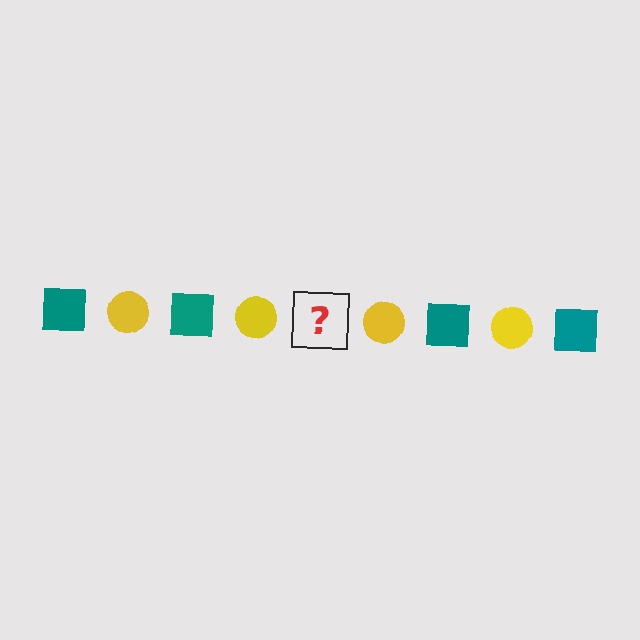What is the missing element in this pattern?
The missing element is a teal square.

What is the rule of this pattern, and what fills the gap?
The rule is that the pattern alternates between teal square and yellow circle. The gap should be filled with a teal square.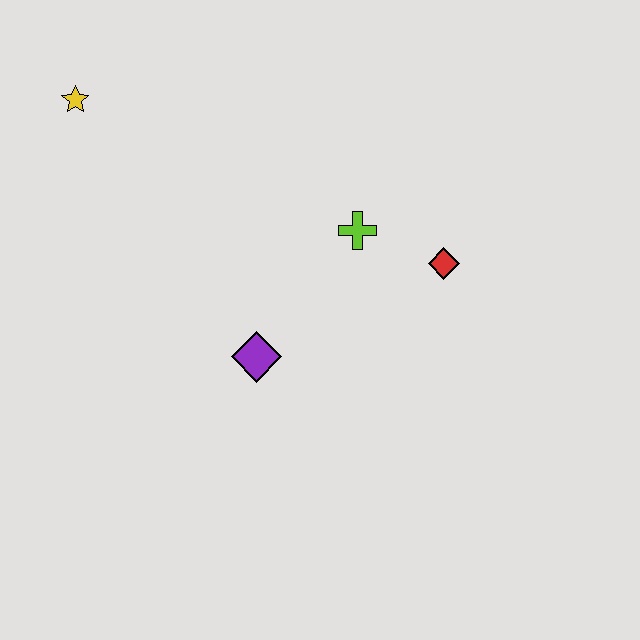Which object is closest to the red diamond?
The lime cross is closest to the red diamond.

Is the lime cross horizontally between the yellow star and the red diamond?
Yes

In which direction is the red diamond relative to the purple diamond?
The red diamond is to the right of the purple diamond.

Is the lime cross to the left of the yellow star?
No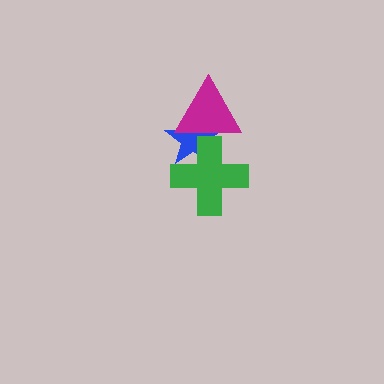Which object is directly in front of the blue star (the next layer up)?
The green cross is directly in front of the blue star.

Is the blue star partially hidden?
Yes, it is partially covered by another shape.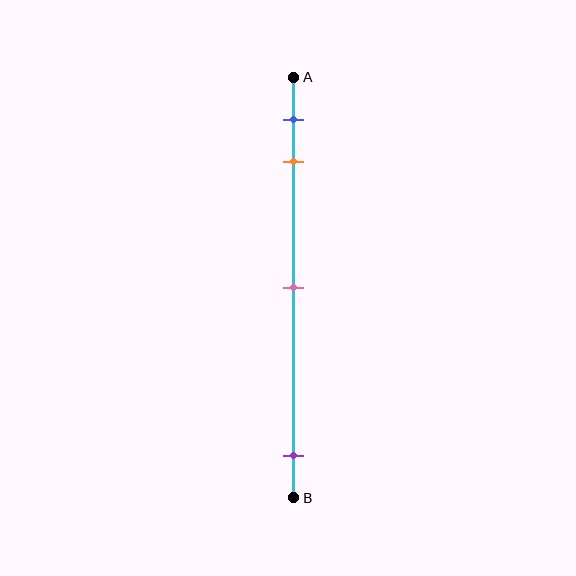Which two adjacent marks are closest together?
The blue and orange marks are the closest adjacent pair.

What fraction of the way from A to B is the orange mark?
The orange mark is approximately 20% (0.2) of the way from A to B.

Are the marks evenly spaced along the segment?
No, the marks are not evenly spaced.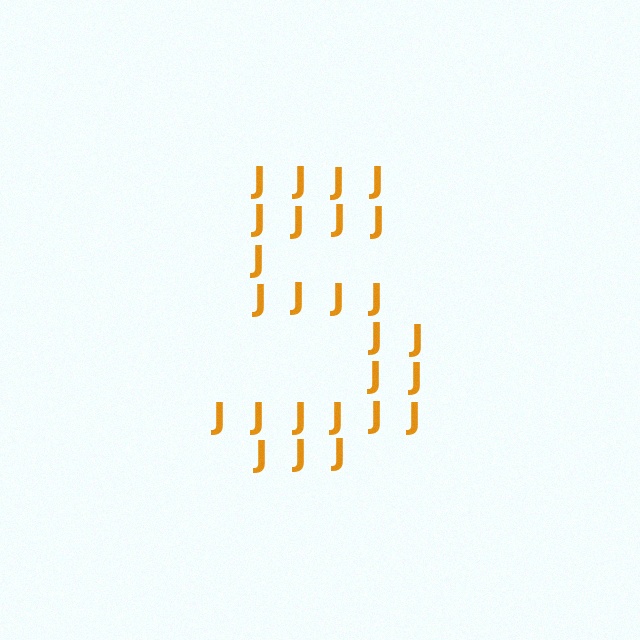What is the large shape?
The large shape is the digit 5.